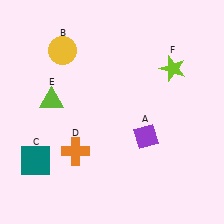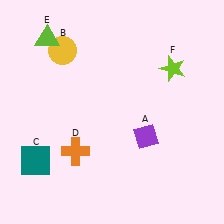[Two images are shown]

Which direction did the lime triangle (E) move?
The lime triangle (E) moved up.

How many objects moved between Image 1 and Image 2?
1 object moved between the two images.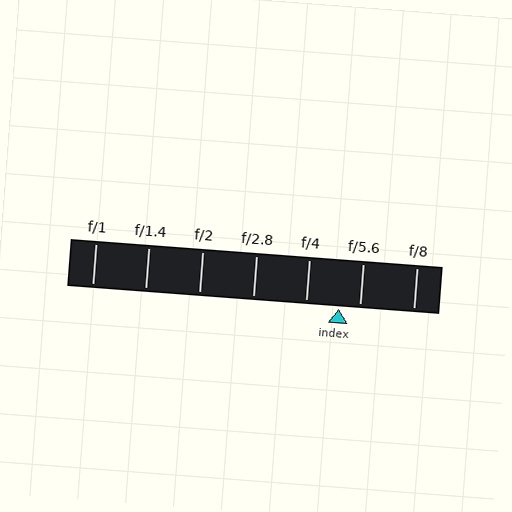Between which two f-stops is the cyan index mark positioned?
The index mark is between f/4 and f/5.6.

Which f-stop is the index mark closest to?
The index mark is closest to f/5.6.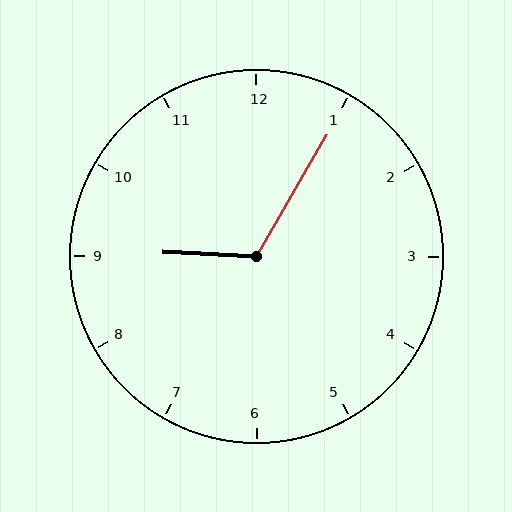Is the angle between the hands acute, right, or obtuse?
It is obtuse.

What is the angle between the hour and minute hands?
Approximately 118 degrees.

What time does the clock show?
9:05.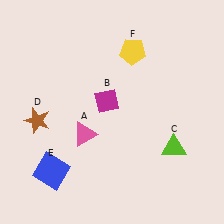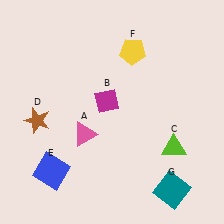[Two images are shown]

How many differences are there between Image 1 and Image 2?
There is 1 difference between the two images.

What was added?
A teal square (G) was added in Image 2.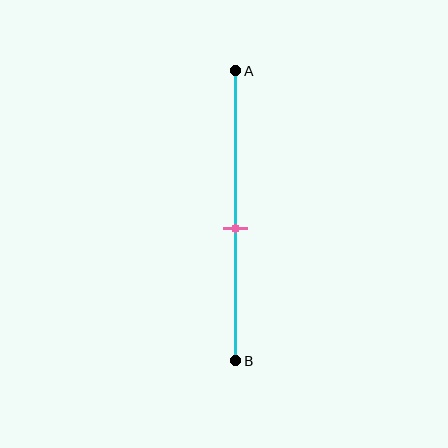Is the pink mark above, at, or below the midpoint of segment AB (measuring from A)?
The pink mark is below the midpoint of segment AB.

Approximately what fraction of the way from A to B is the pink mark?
The pink mark is approximately 55% of the way from A to B.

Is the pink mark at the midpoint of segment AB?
No, the mark is at about 55% from A, not at the 50% midpoint.